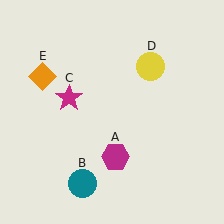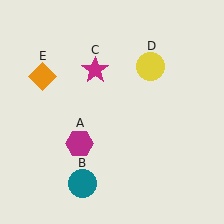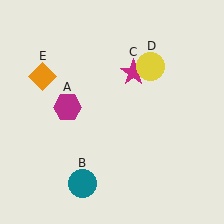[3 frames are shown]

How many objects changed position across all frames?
2 objects changed position: magenta hexagon (object A), magenta star (object C).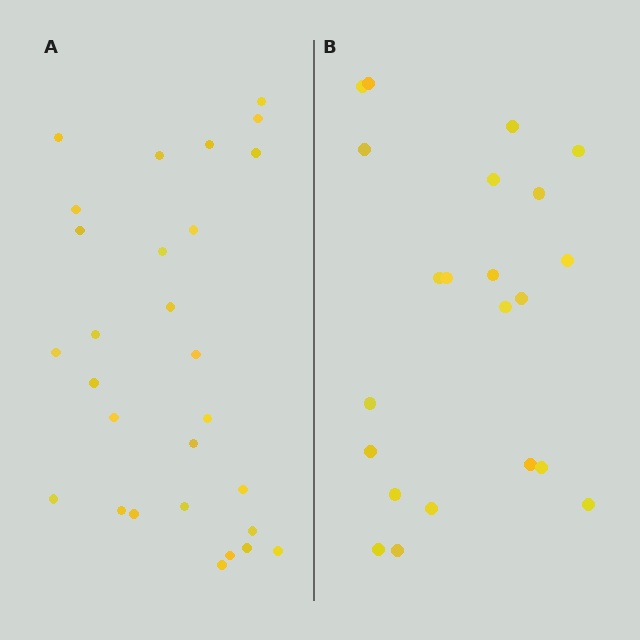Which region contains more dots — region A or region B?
Region A (the left region) has more dots.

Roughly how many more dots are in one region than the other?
Region A has about 6 more dots than region B.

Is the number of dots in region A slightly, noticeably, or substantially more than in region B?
Region A has noticeably more, but not dramatically so. The ratio is roughly 1.3 to 1.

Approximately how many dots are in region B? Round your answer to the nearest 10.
About 20 dots. (The exact count is 22, which rounds to 20.)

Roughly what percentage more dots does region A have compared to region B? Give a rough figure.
About 25% more.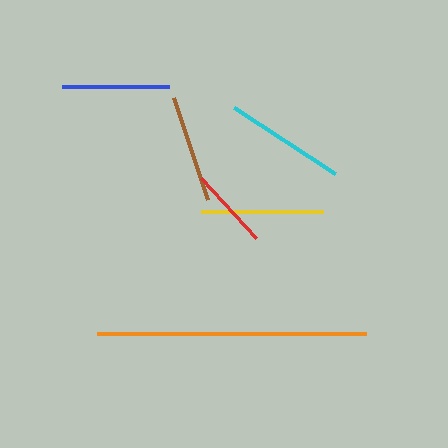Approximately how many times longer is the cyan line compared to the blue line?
The cyan line is approximately 1.1 times the length of the blue line.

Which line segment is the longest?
The orange line is the longest at approximately 269 pixels.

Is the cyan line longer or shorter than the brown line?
The cyan line is longer than the brown line.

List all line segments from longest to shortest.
From longest to shortest: orange, yellow, cyan, brown, blue, red.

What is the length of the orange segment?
The orange segment is approximately 269 pixels long.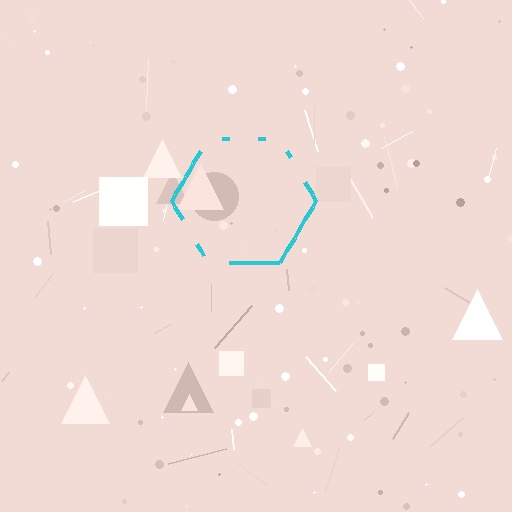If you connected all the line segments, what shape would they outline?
They would outline a hexagon.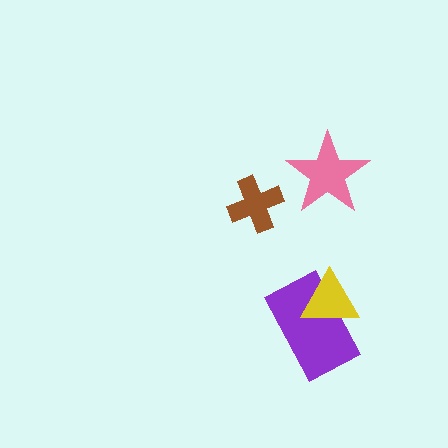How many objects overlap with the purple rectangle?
1 object overlaps with the purple rectangle.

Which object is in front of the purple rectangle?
The yellow triangle is in front of the purple rectangle.